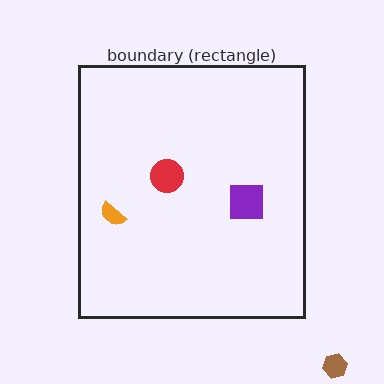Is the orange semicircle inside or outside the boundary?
Inside.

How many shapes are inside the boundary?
3 inside, 1 outside.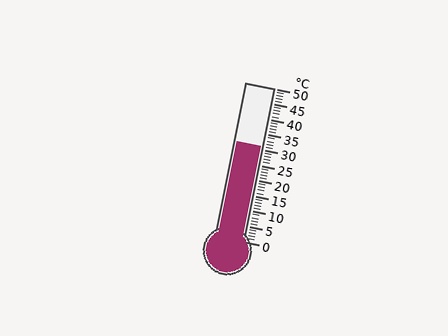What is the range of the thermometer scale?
The thermometer scale ranges from 0°C to 50°C.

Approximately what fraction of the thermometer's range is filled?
The thermometer is filled to approximately 60% of its range.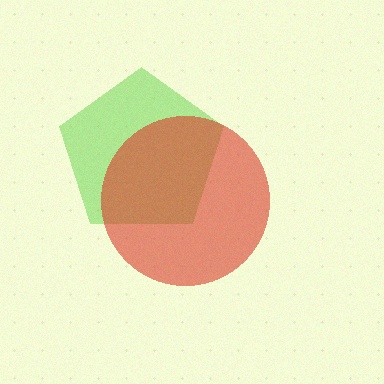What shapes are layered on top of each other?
The layered shapes are: a lime pentagon, a red circle.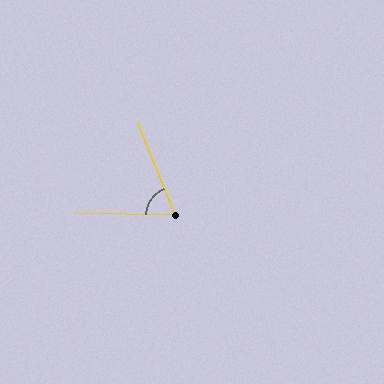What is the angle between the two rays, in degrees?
Approximately 67 degrees.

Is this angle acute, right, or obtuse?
It is acute.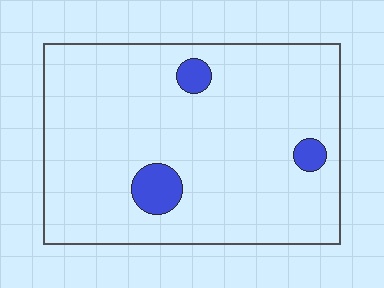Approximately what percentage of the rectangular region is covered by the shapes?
Approximately 5%.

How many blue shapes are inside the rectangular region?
3.